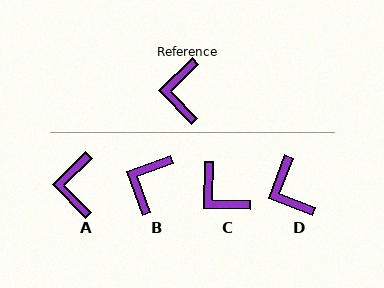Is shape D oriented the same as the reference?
No, it is off by about 25 degrees.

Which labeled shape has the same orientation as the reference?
A.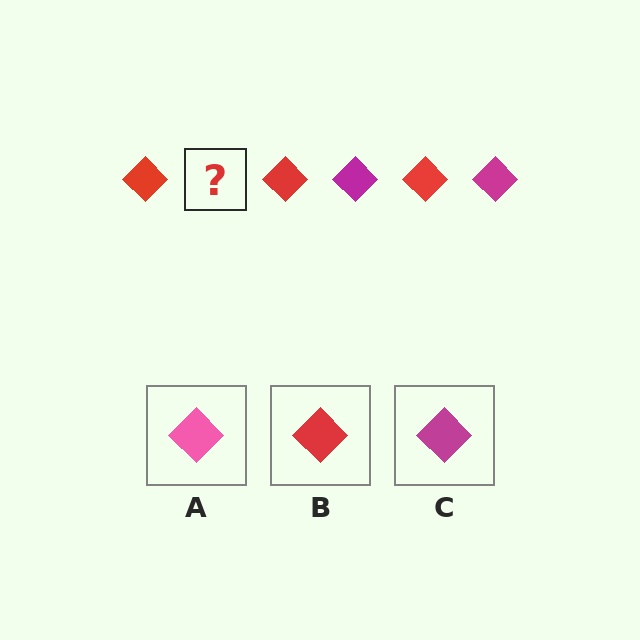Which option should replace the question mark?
Option C.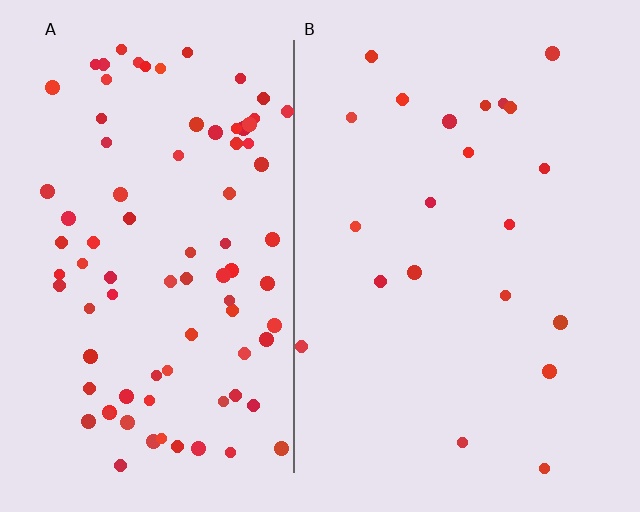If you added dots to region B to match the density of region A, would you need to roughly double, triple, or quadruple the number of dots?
Approximately quadruple.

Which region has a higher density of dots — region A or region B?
A (the left).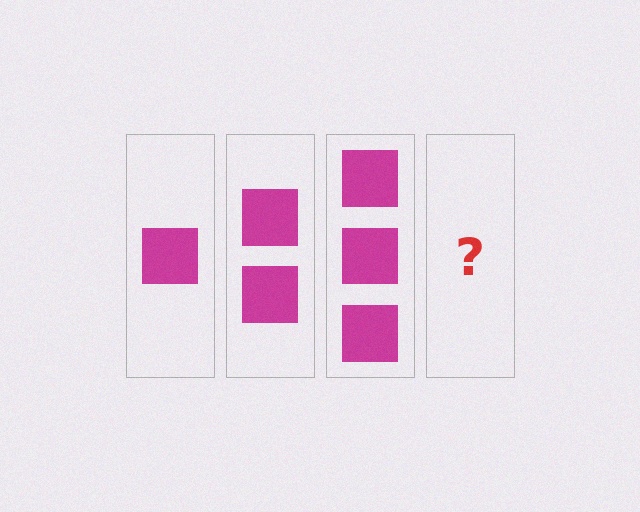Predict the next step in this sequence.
The next step is 4 squares.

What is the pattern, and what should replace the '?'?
The pattern is that each step adds one more square. The '?' should be 4 squares.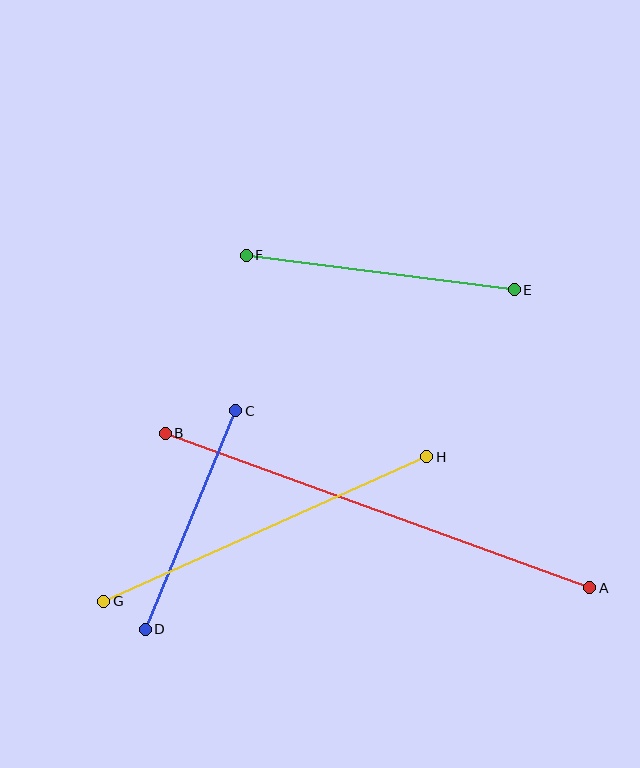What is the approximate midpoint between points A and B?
The midpoint is at approximately (377, 510) pixels.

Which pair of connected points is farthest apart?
Points A and B are farthest apart.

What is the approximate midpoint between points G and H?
The midpoint is at approximately (265, 529) pixels.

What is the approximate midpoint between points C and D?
The midpoint is at approximately (191, 520) pixels.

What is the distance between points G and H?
The distance is approximately 353 pixels.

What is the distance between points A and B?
The distance is approximately 451 pixels.